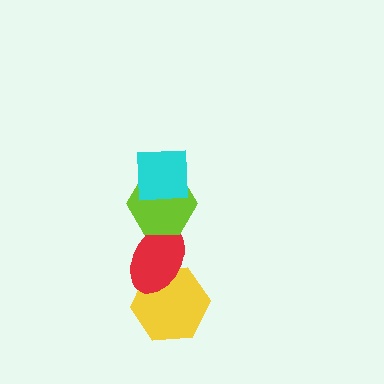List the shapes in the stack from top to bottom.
From top to bottom: the cyan square, the lime hexagon, the red ellipse, the yellow hexagon.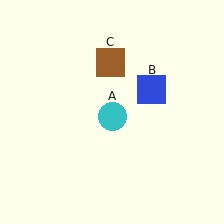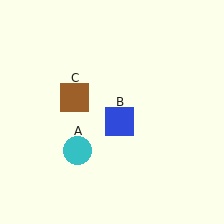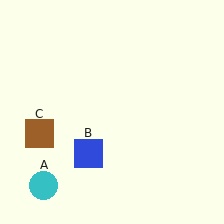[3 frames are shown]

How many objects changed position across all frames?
3 objects changed position: cyan circle (object A), blue square (object B), brown square (object C).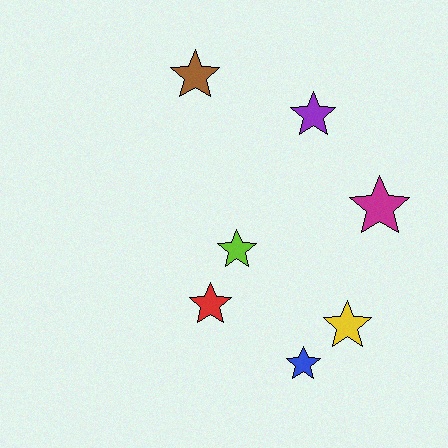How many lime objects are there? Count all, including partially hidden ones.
There is 1 lime object.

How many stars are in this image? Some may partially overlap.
There are 7 stars.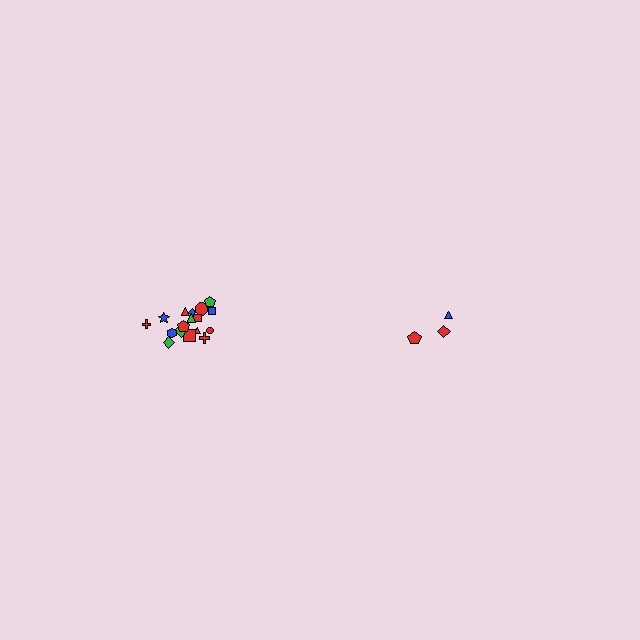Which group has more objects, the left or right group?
The left group.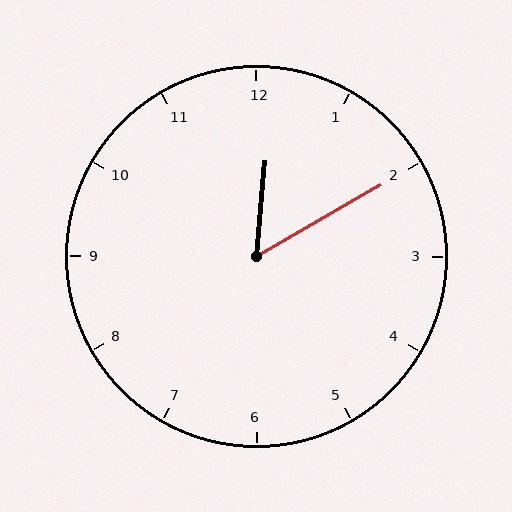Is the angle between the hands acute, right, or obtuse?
It is acute.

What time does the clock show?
12:10.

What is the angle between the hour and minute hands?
Approximately 55 degrees.